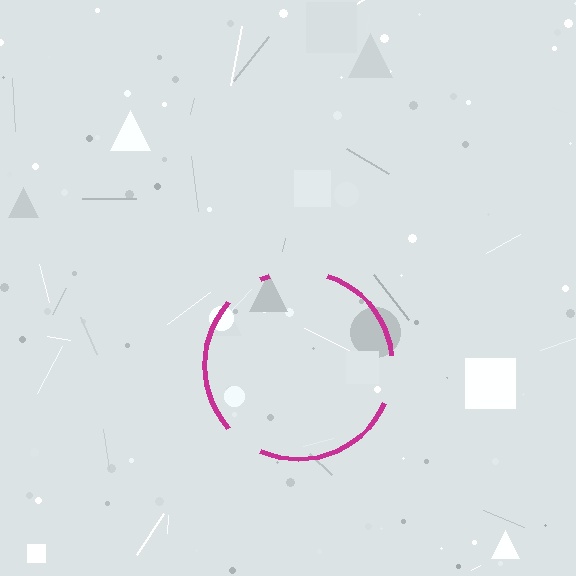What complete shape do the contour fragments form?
The contour fragments form a circle.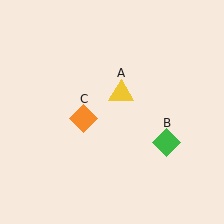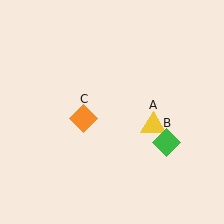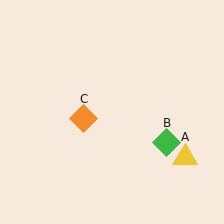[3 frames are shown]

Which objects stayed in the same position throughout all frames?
Green diamond (object B) and orange diamond (object C) remained stationary.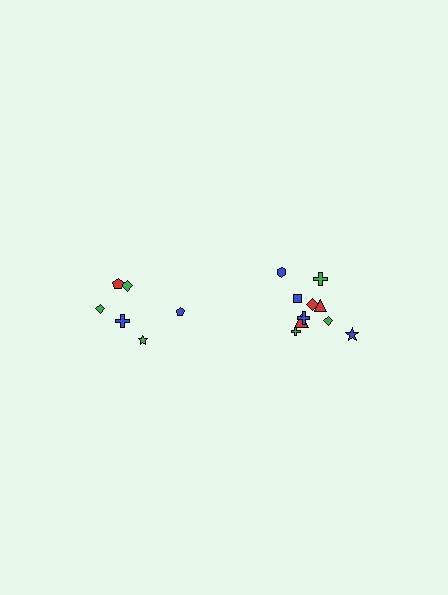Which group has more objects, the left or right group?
The right group.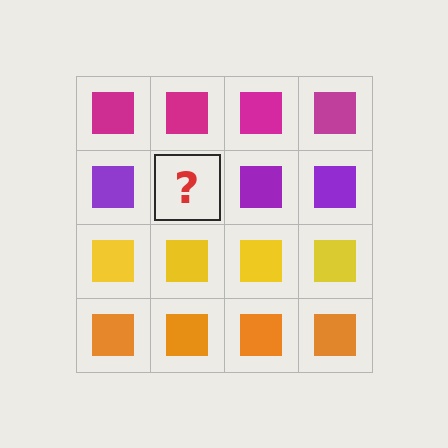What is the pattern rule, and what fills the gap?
The rule is that each row has a consistent color. The gap should be filled with a purple square.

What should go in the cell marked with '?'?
The missing cell should contain a purple square.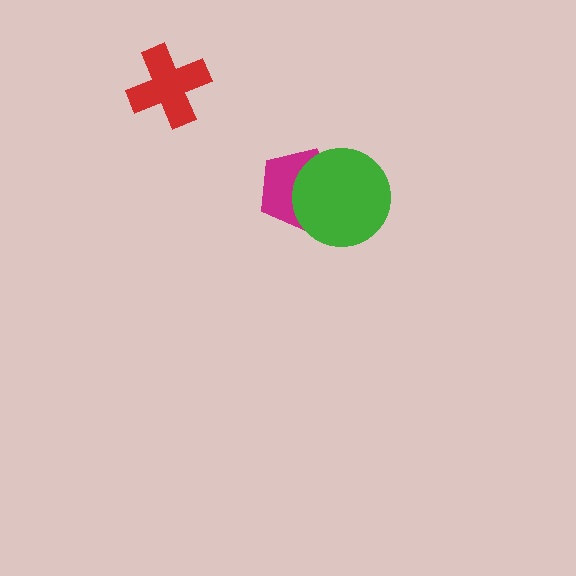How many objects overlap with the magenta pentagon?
1 object overlaps with the magenta pentagon.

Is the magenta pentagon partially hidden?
Yes, it is partially covered by another shape.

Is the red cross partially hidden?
No, no other shape covers it.